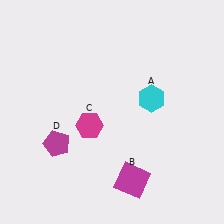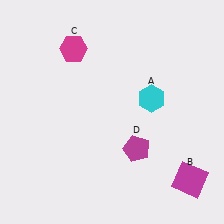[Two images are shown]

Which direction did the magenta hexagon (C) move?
The magenta hexagon (C) moved up.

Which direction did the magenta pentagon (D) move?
The magenta pentagon (D) moved right.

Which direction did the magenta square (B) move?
The magenta square (B) moved right.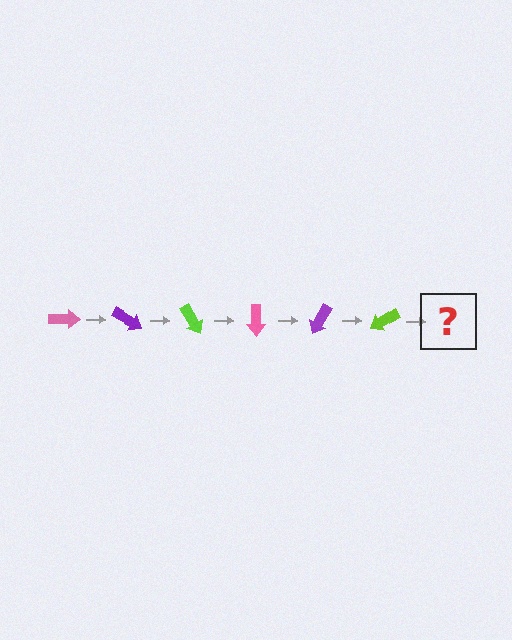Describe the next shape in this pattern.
It should be a pink arrow, rotated 180 degrees from the start.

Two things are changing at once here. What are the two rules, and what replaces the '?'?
The two rules are that it rotates 30 degrees each step and the color cycles through pink, purple, and lime. The '?' should be a pink arrow, rotated 180 degrees from the start.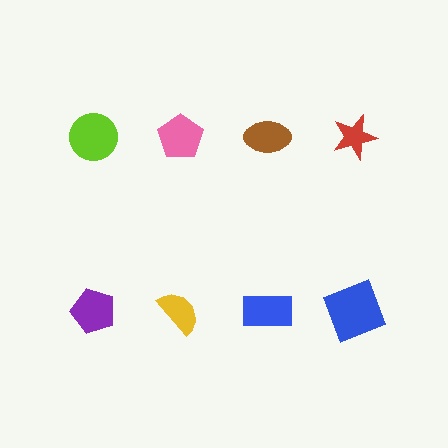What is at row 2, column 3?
A blue rectangle.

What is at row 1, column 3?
A brown ellipse.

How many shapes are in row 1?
4 shapes.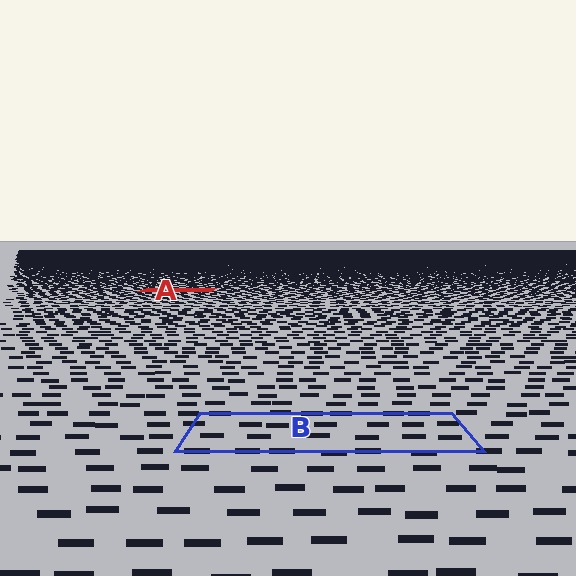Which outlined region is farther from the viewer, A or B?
Region A is farther from the viewer — the texture elements inside it appear smaller and more densely packed.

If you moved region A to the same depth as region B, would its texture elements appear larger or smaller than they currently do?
They would appear larger. At a closer depth, the same texture elements are projected at a bigger on-screen size.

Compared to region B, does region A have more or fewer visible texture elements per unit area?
Region A has more texture elements per unit area — they are packed more densely because it is farther away.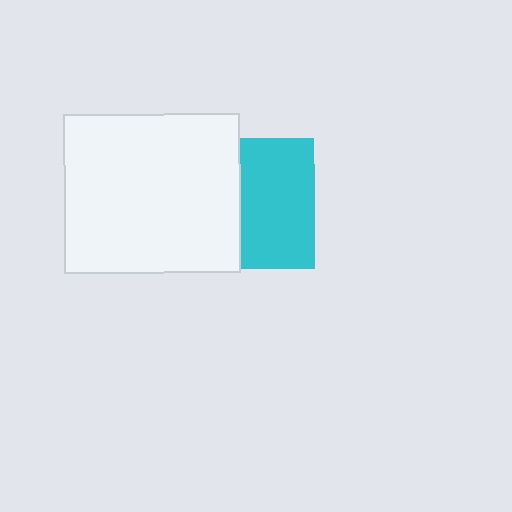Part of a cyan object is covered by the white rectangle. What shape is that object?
It is a square.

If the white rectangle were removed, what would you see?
You would see the complete cyan square.